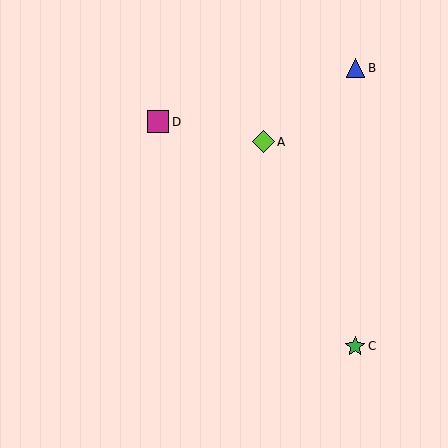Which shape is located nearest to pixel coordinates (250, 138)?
The lime diamond (labeled A) at (263, 142) is nearest to that location.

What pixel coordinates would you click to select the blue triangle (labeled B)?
Click at (356, 68) to select the blue triangle B.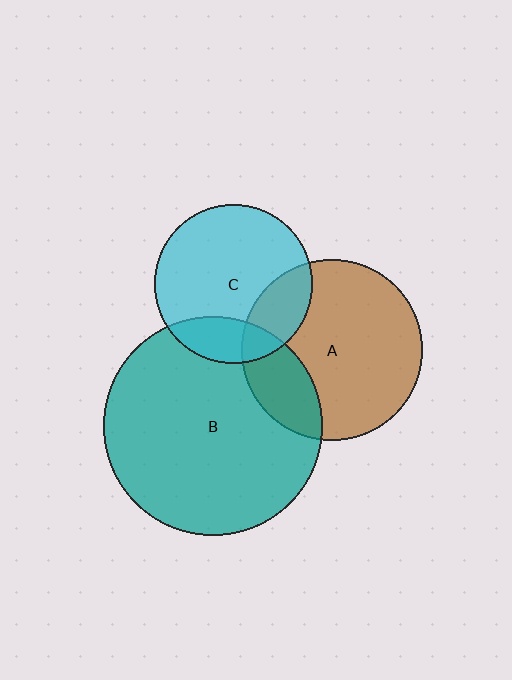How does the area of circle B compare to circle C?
Approximately 1.9 times.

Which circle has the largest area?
Circle B (teal).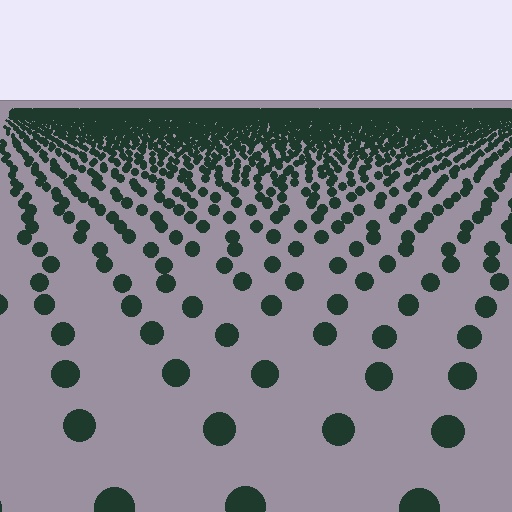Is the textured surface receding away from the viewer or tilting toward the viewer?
The surface is receding away from the viewer. Texture elements get smaller and denser toward the top.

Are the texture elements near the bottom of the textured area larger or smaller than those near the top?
Larger. Near the bottom, elements are closer to the viewer and appear at a bigger on-screen size.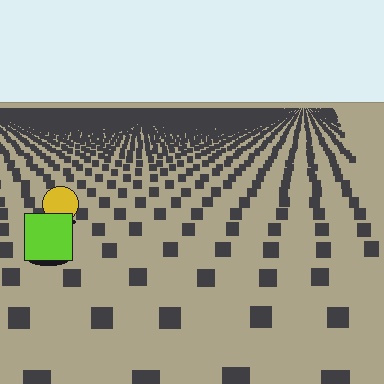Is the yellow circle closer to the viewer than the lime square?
No. The lime square is closer — you can tell from the texture gradient: the ground texture is coarser near it.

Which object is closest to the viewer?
The lime square is closest. The texture marks near it are larger and more spread out.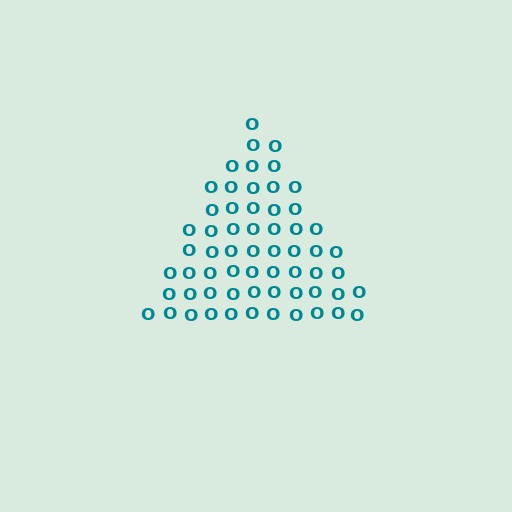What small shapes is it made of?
It is made of small letter O's.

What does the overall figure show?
The overall figure shows a triangle.